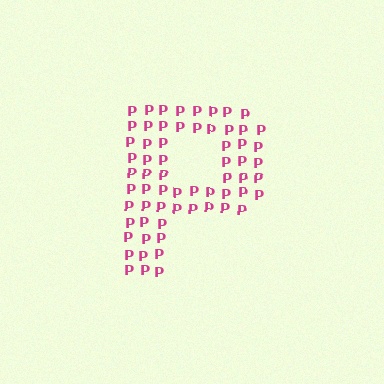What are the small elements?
The small elements are letter P's.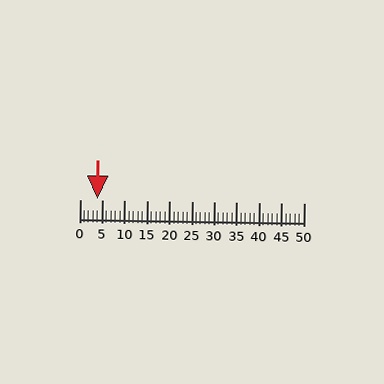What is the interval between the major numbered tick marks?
The major tick marks are spaced 5 units apart.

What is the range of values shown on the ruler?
The ruler shows values from 0 to 50.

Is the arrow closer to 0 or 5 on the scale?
The arrow is closer to 5.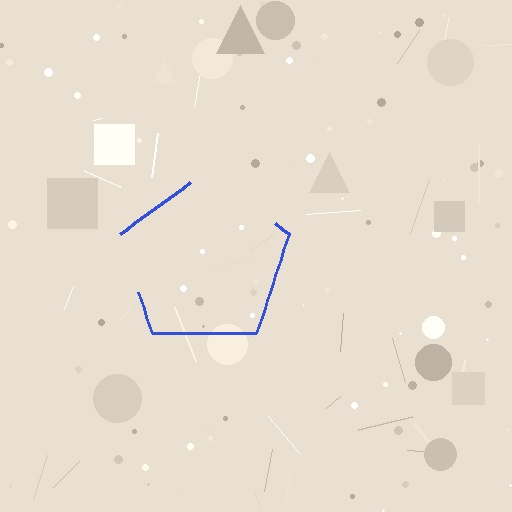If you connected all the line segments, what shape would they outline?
They would outline a pentagon.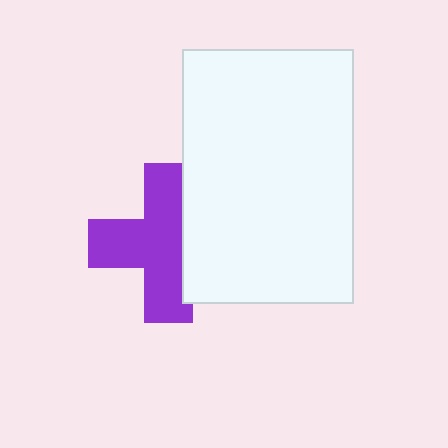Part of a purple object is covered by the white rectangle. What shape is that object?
It is a cross.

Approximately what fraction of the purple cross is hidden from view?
Roughly 33% of the purple cross is hidden behind the white rectangle.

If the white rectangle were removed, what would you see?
You would see the complete purple cross.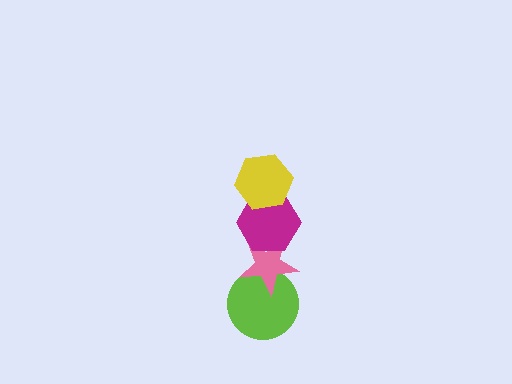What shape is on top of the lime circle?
The pink star is on top of the lime circle.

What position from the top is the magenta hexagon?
The magenta hexagon is 2nd from the top.